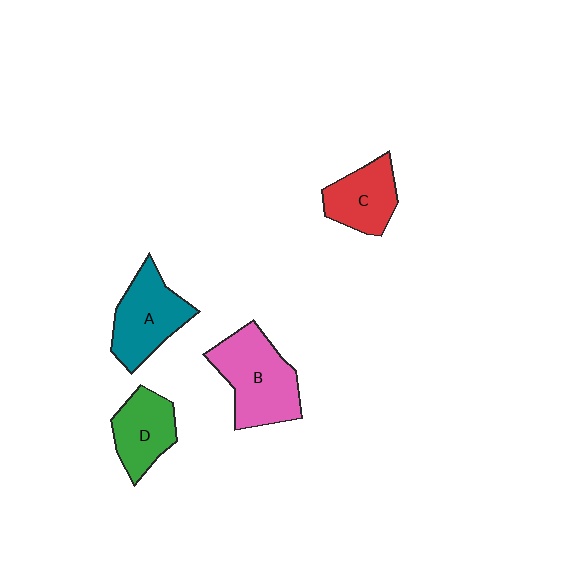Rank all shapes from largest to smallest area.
From largest to smallest: B (pink), A (teal), D (green), C (red).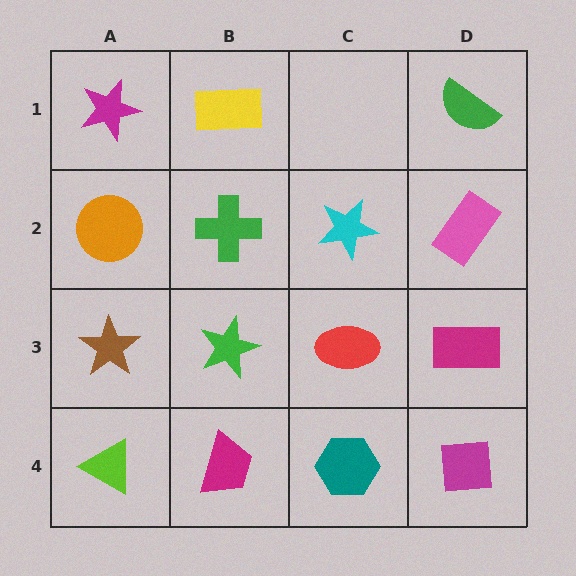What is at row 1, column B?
A yellow rectangle.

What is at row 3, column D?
A magenta rectangle.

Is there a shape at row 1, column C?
No, that cell is empty.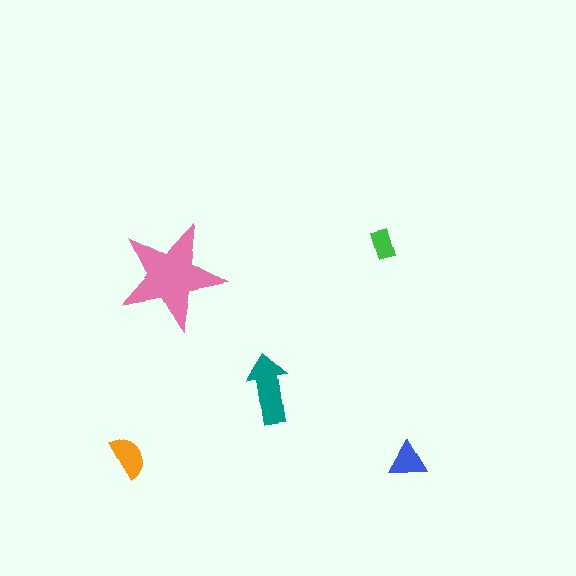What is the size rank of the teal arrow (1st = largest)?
2nd.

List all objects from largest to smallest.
The pink star, the teal arrow, the orange semicircle, the blue triangle, the green rectangle.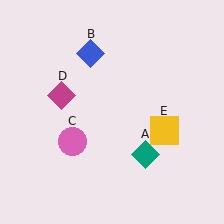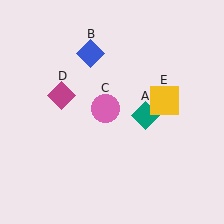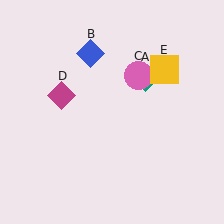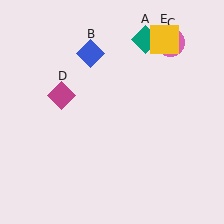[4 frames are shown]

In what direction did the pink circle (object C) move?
The pink circle (object C) moved up and to the right.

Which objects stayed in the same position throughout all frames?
Blue diamond (object B) and magenta diamond (object D) remained stationary.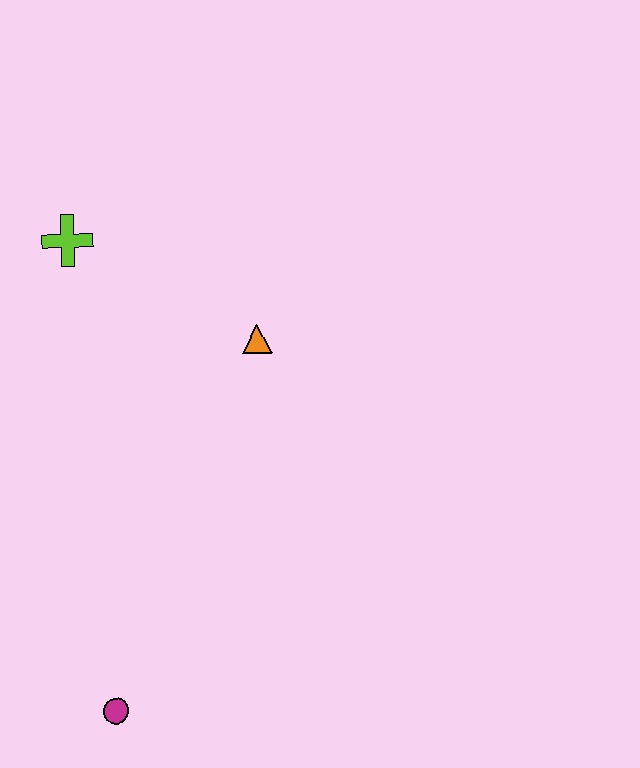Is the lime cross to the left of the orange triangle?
Yes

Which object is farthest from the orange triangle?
The magenta circle is farthest from the orange triangle.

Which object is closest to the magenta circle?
The orange triangle is closest to the magenta circle.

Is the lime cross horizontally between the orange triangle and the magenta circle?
No